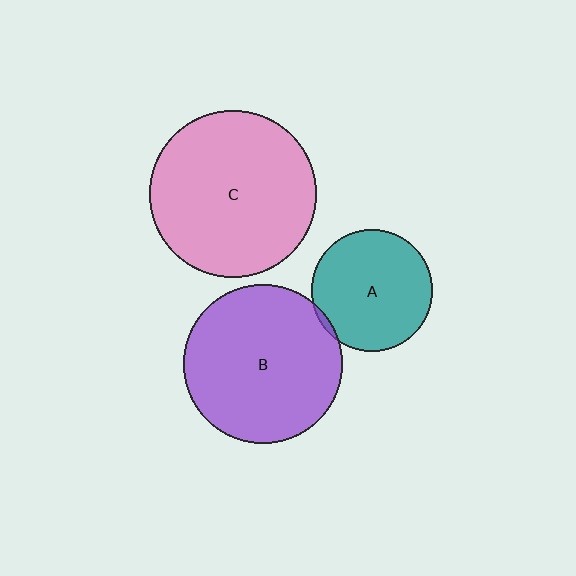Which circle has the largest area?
Circle C (pink).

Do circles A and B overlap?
Yes.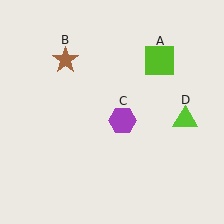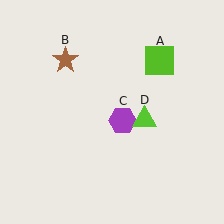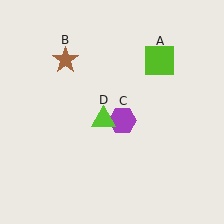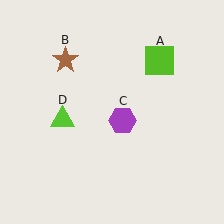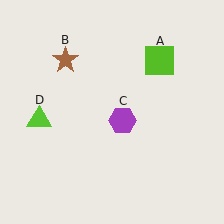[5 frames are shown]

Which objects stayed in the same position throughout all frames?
Lime square (object A) and brown star (object B) and purple hexagon (object C) remained stationary.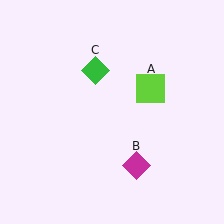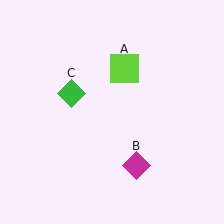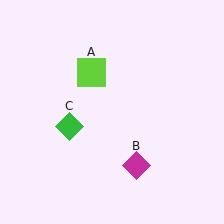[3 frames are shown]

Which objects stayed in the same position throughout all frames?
Magenta diamond (object B) remained stationary.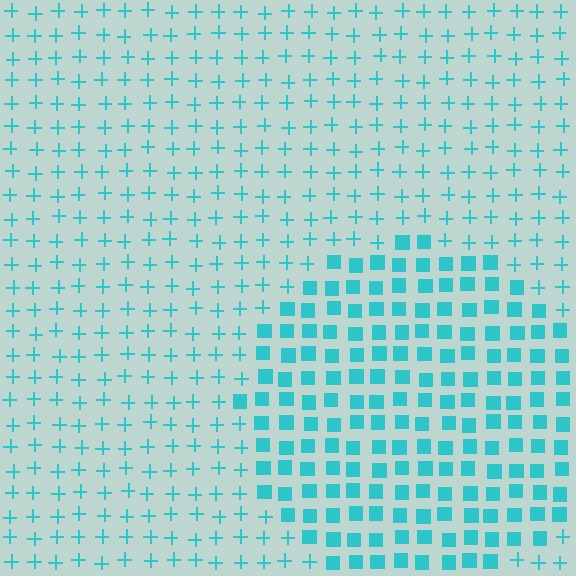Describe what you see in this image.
The image is filled with small cyan elements arranged in a uniform grid. A circle-shaped region contains squares, while the surrounding area contains plus signs. The boundary is defined purely by the change in element shape.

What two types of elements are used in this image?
The image uses squares inside the circle region and plus signs outside it.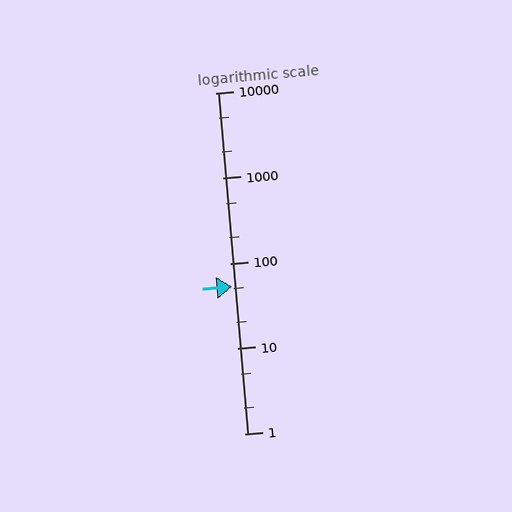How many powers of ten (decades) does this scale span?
The scale spans 4 decades, from 1 to 10000.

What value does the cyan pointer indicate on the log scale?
The pointer indicates approximately 53.